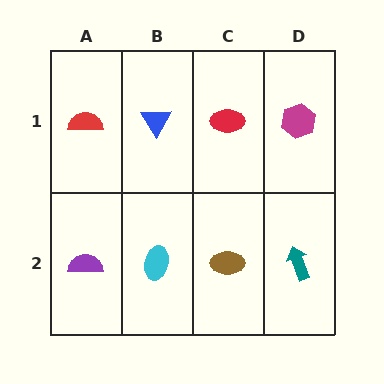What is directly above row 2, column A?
A red semicircle.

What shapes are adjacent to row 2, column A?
A red semicircle (row 1, column A), a cyan ellipse (row 2, column B).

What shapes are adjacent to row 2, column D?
A magenta hexagon (row 1, column D), a brown ellipse (row 2, column C).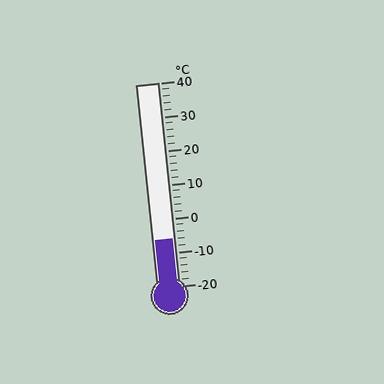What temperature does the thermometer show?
The thermometer shows approximately -6°C.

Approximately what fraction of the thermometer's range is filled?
The thermometer is filled to approximately 25% of its range.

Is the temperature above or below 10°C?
The temperature is below 10°C.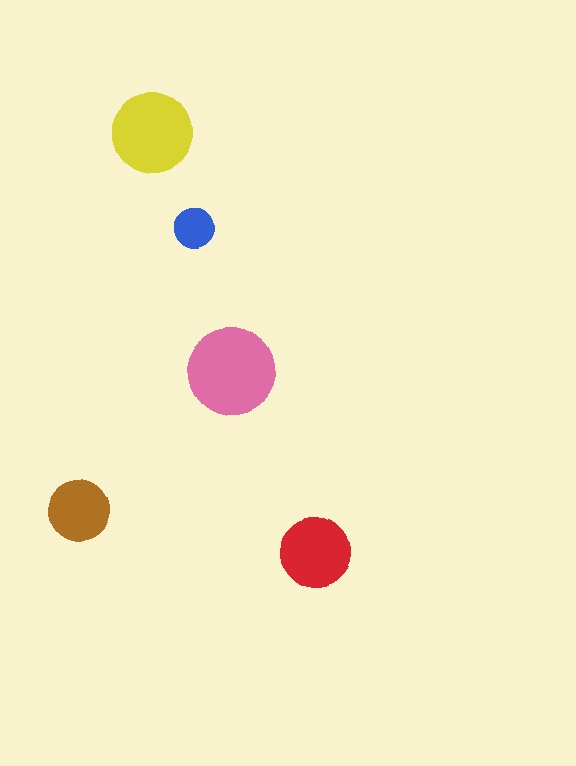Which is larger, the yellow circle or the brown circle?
The yellow one.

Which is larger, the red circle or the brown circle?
The red one.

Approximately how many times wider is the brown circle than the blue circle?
About 1.5 times wider.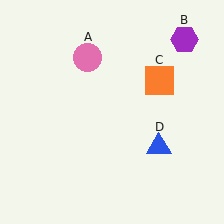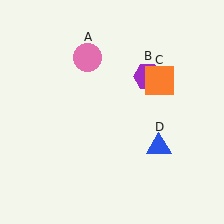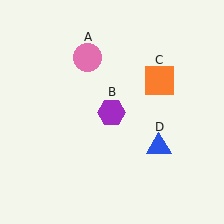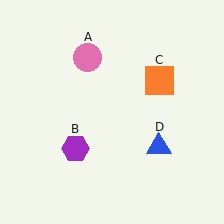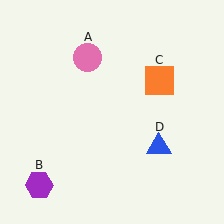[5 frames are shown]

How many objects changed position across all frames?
1 object changed position: purple hexagon (object B).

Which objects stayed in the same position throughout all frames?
Pink circle (object A) and orange square (object C) and blue triangle (object D) remained stationary.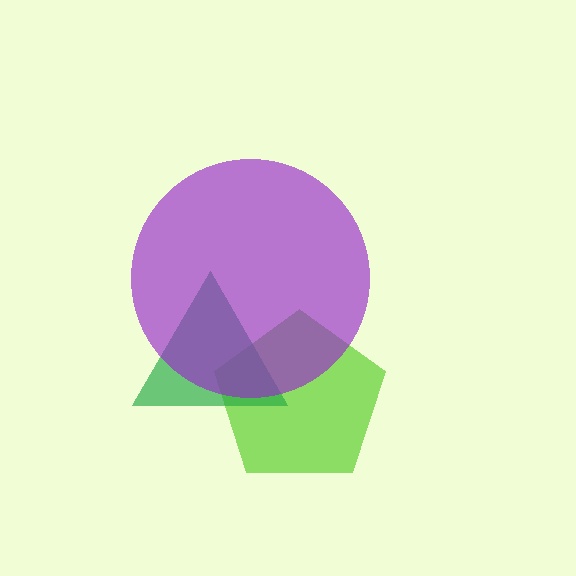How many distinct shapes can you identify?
There are 3 distinct shapes: a lime pentagon, a green triangle, a purple circle.